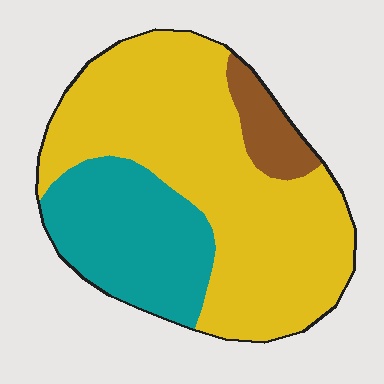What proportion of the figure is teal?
Teal covers about 30% of the figure.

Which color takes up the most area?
Yellow, at roughly 65%.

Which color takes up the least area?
Brown, at roughly 10%.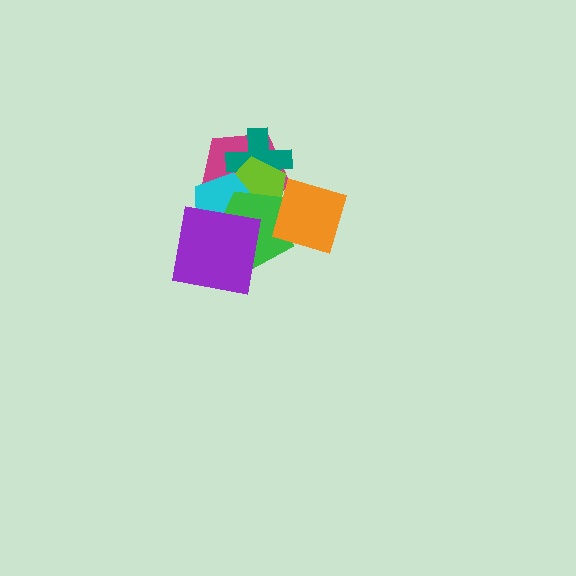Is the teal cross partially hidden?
Yes, it is partially covered by another shape.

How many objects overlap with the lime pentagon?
5 objects overlap with the lime pentagon.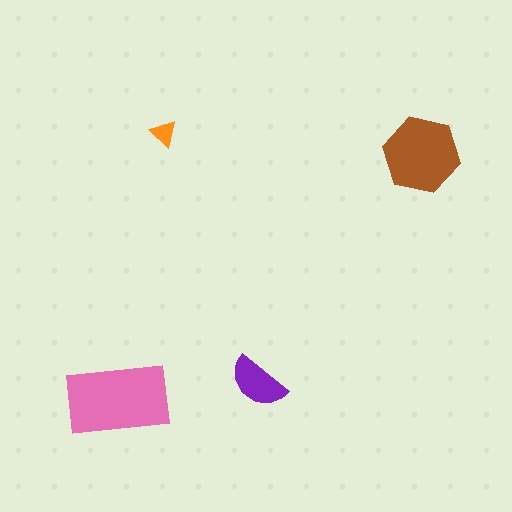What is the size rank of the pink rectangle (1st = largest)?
1st.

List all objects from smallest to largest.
The orange triangle, the purple semicircle, the brown hexagon, the pink rectangle.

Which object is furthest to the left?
The pink rectangle is leftmost.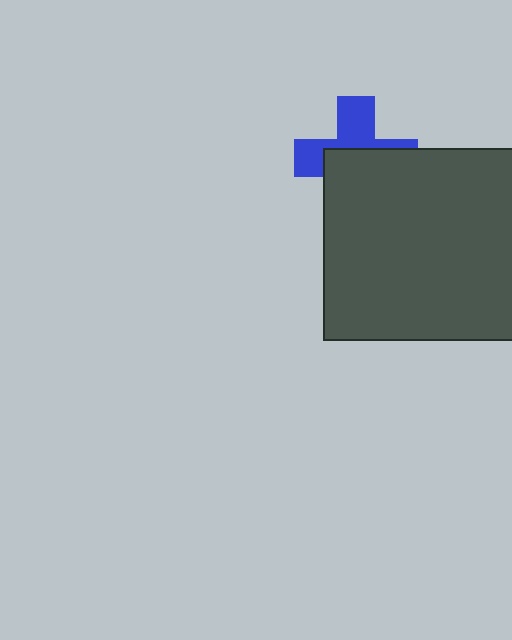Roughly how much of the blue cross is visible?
A small part of it is visible (roughly 45%).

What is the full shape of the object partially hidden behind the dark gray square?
The partially hidden object is a blue cross.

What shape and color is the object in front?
The object in front is a dark gray square.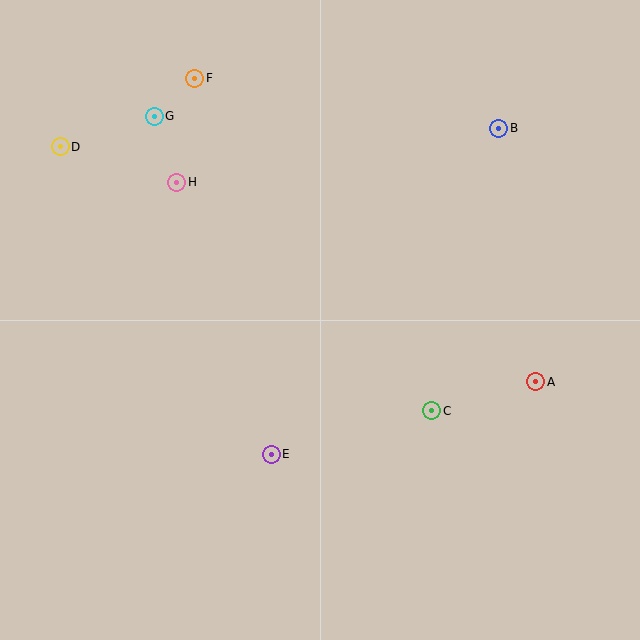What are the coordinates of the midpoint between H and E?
The midpoint between H and E is at (224, 318).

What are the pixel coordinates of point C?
Point C is at (432, 411).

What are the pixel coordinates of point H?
Point H is at (177, 182).